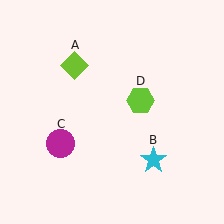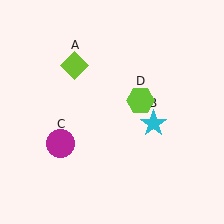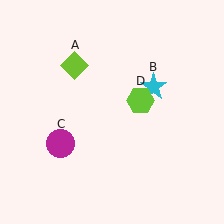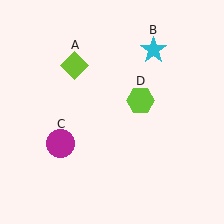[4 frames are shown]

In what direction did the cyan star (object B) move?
The cyan star (object B) moved up.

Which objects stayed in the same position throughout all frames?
Lime diamond (object A) and magenta circle (object C) and lime hexagon (object D) remained stationary.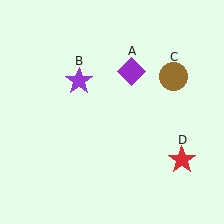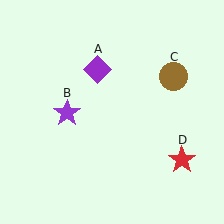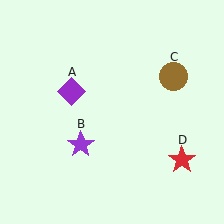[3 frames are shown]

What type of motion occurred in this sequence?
The purple diamond (object A), purple star (object B) rotated counterclockwise around the center of the scene.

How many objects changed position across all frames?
2 objects changed position: purple diamond (object A), purple star (object B).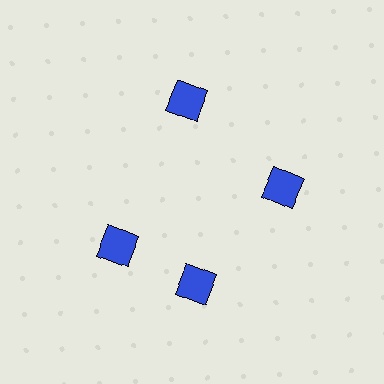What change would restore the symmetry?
The symmetry would be restored by rotating it back into even spacing with its neighbors so that all 4 diamonds sit at equal angles and equal distance from the center.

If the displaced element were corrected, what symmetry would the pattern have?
It would have 4-fold rotational symmetry — the pattern would map onto itself every 90 degrees.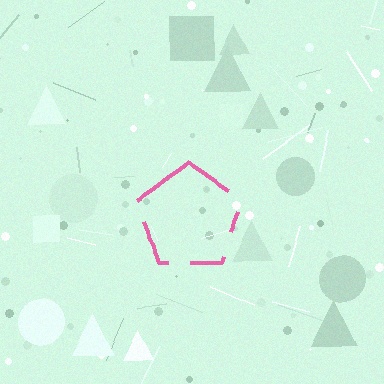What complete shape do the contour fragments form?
The contour fragments form a pentagon.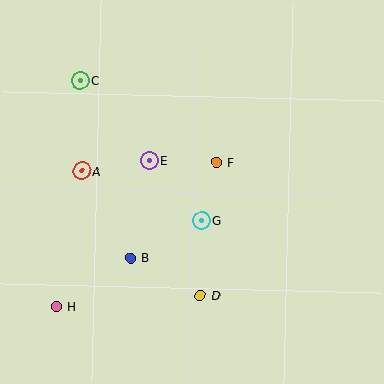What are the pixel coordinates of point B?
Point B is at (130, 258).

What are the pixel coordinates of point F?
Point F is at (216, 162).